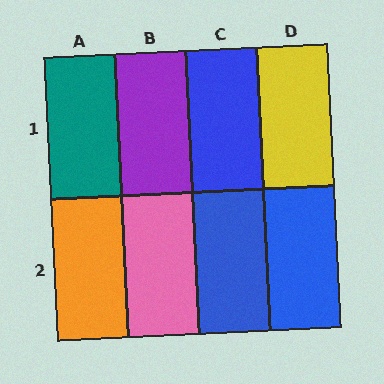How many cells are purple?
1 cell is purple.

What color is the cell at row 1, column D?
Yellow.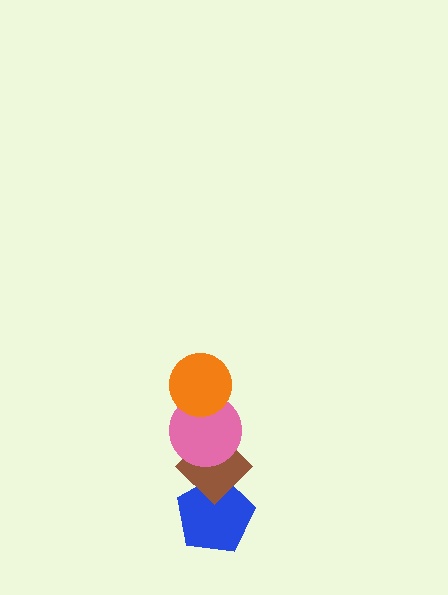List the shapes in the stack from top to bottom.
From top to bottom: the orange circle, the pink circle, the brown diamond, the blue pentagon.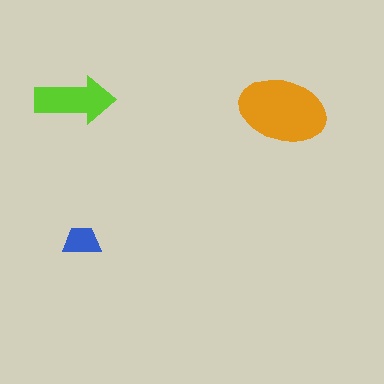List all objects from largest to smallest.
The orange ellipse, the lime arrow, the blue trapezoid.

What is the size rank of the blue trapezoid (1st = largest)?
3rd.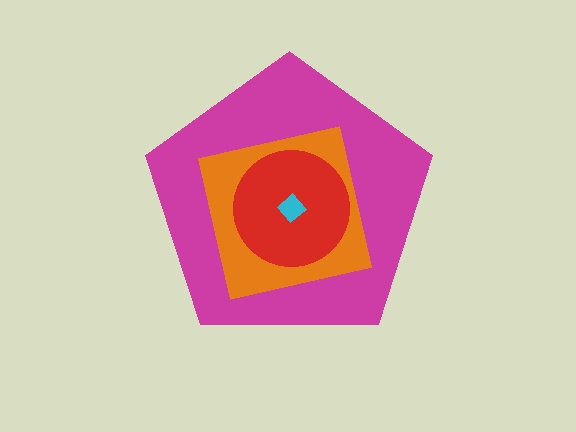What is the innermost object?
The cyan diamond.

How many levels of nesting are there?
4.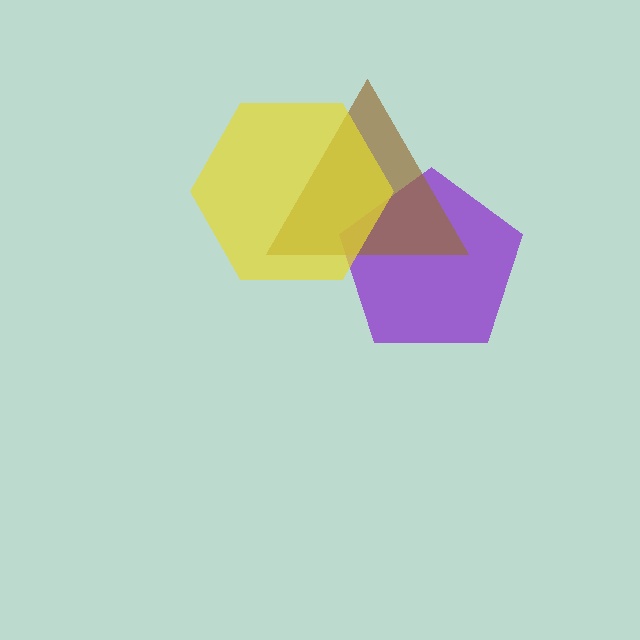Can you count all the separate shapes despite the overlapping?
Yes, there are 3 separate shapes.